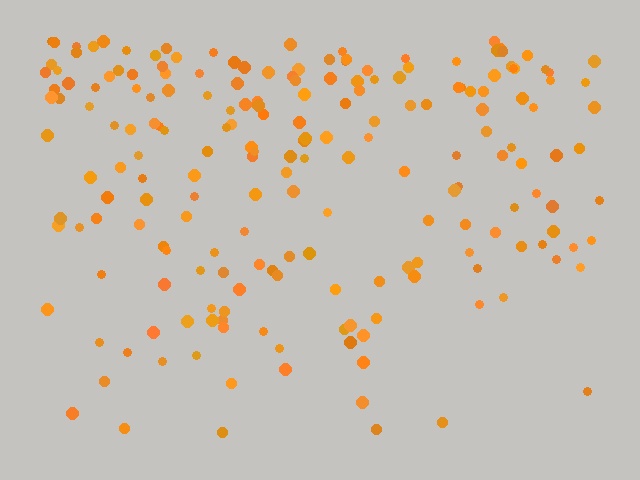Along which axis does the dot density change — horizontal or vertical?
Vertical.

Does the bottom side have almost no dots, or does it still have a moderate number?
Still a moderate number, just noticeably fewer than the top.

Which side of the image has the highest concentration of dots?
The top.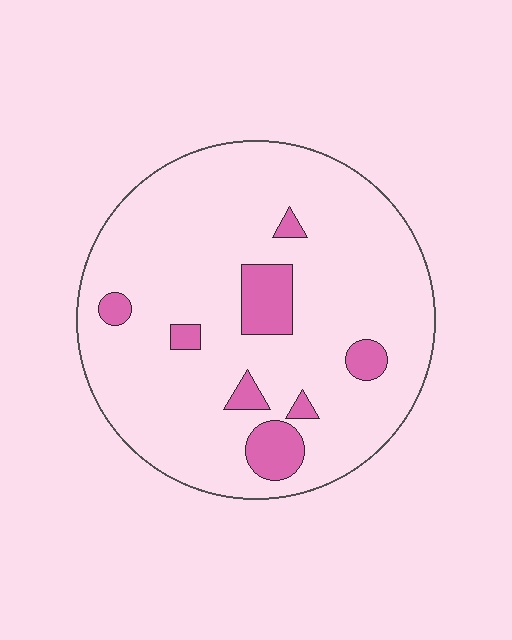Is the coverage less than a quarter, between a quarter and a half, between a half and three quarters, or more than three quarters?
Less than a quarter.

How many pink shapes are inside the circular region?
8.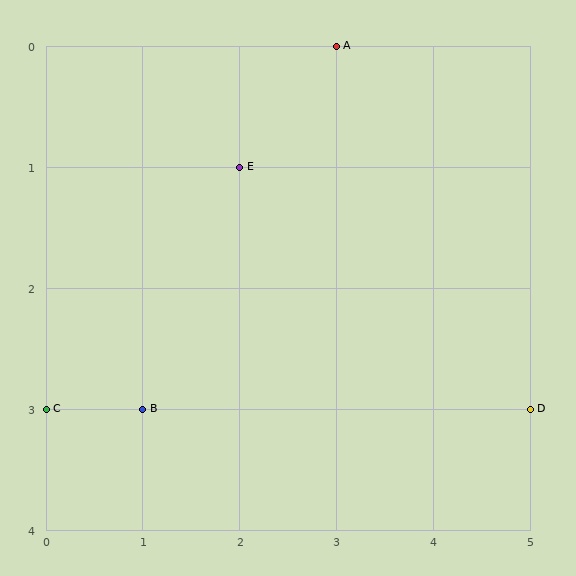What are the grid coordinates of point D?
Point D is at grid coordinates (5, 3).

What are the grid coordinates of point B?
Point B is at grid coordinates (1, 3).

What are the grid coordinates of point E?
Point E is at grid coordinates (2, 1).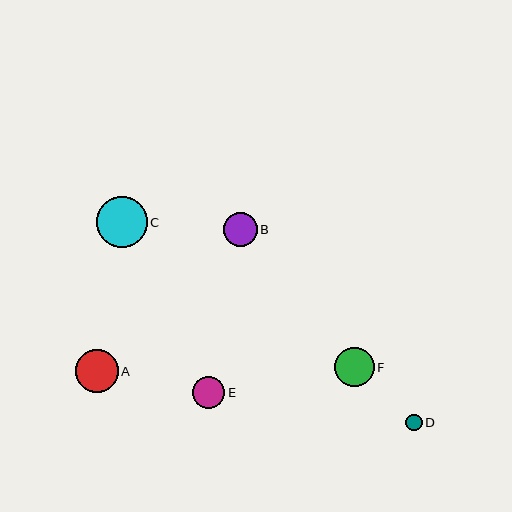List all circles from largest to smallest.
From largest to smallest: C, A, F, B, E, D.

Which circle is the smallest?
Circle D is the smallest with a size of approximately 16 pixels.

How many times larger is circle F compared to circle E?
Circle F is approximately 1.2 times the size of circle E.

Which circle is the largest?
Circle C is the largest with a size of approximately 51 pixels.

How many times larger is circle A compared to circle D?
Circle A is approximately 2.6 times the size of circle D.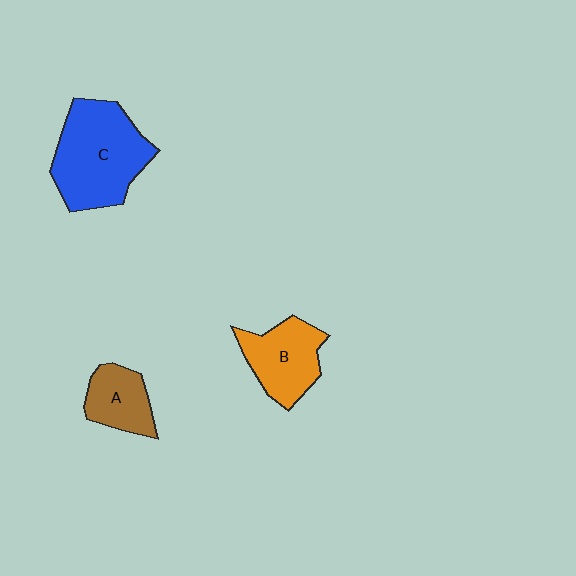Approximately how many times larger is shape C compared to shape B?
Approximately 1.6 times.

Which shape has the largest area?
Shape C (blue).